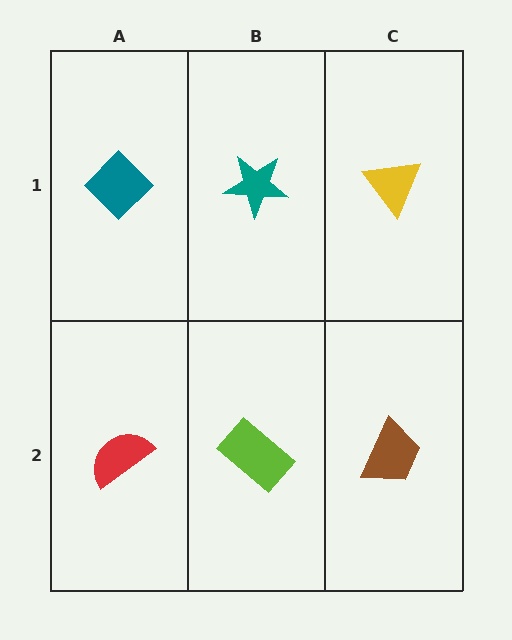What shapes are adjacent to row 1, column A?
A red semicircle (row 2, column A), a teal star (row 1, column B).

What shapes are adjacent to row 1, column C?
A brown trapezoid (row 2, column C), a teal star (row 1, column B).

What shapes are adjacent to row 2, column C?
A yellow triangle (row 1, column C), a lime rectangle (row 2, column B).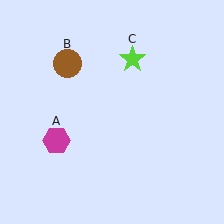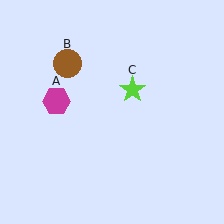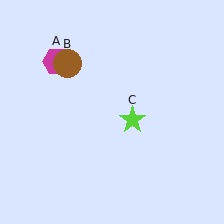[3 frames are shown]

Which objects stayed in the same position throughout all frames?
Brown circle (object B) remained stationary.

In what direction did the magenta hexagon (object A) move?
The magenta hexagon (object A) moved up.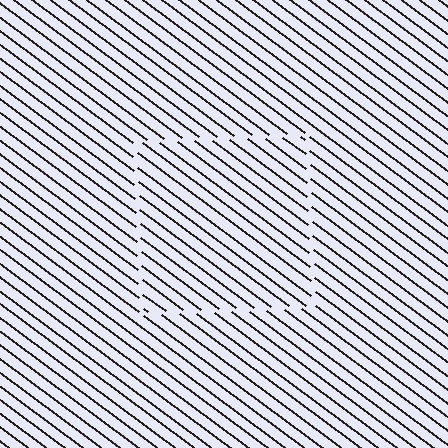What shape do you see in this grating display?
An illusory square. The interior of the shape contains the same grating, shifted by half a period — the contour is defined by the phase discontinuity where line-ends from the inner and outer gratings abut.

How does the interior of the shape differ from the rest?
The interior of the shape contains the same grating, shifted by half a period — the contour is defined by the phase discontinuity where line-ends from the inner and outer gratings abut.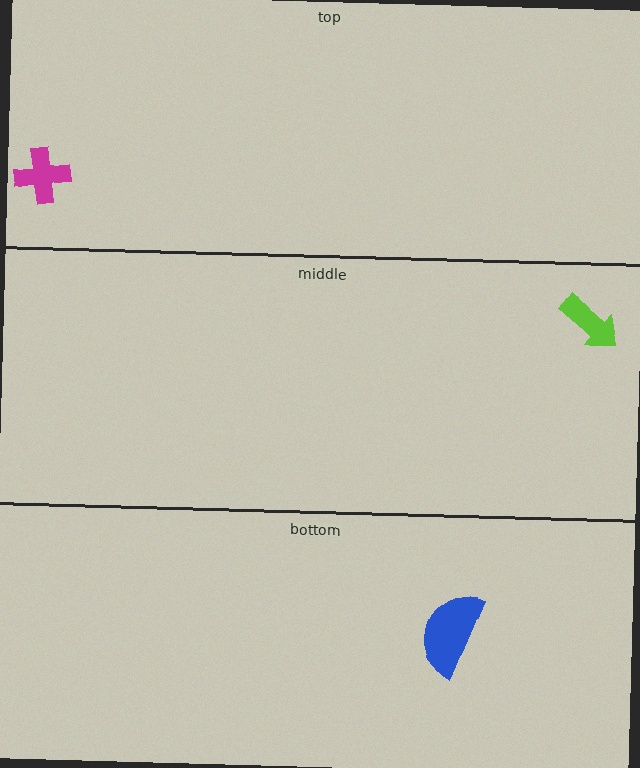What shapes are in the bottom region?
The blue semicircle.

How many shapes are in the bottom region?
1.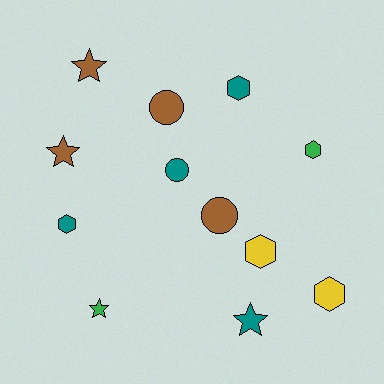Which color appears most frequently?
Teal, with 4 objects.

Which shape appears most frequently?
Hexagon, with 5 objects.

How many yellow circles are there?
There are no yellow circles.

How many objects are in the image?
There are 12 objects.